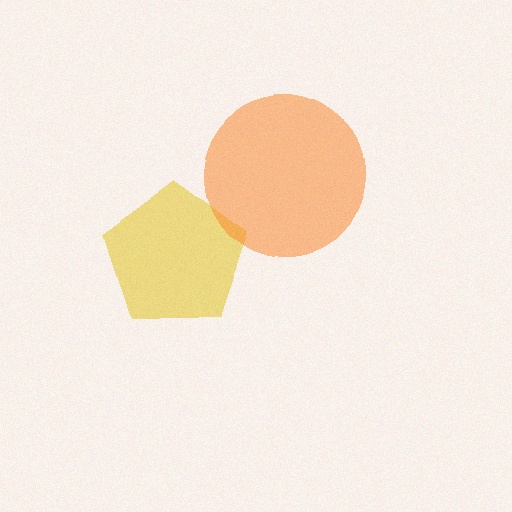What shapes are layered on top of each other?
The layered shapes are: a yellow pentagon, an orange circle.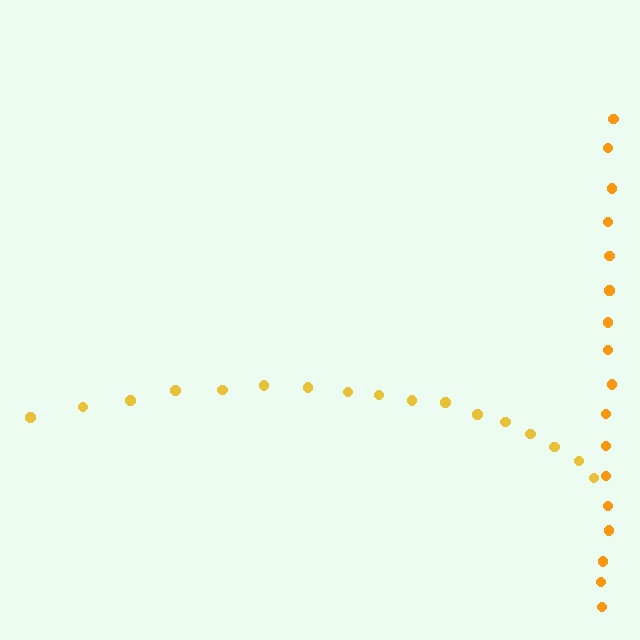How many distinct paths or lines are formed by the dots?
There are 2 distinct paths.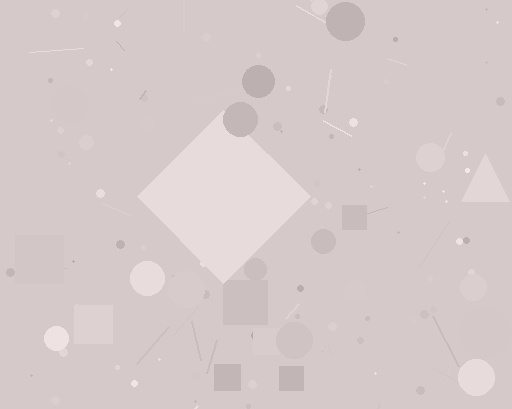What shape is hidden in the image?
A diamond is hidden in the image.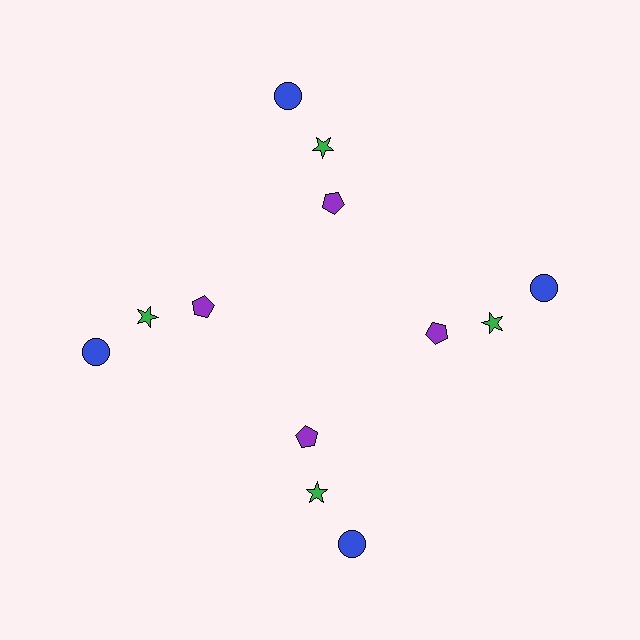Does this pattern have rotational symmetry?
Yes, this pattern has 4-fold rotational symmetry. It looks the same after rotating 90 degrees around the center.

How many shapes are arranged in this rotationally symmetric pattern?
There are 12 shapes, arranged in 4 groups of 3.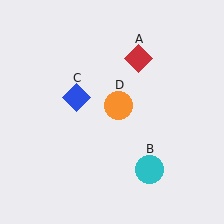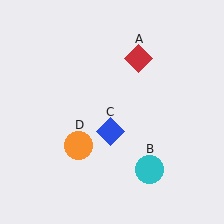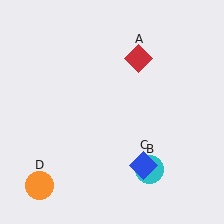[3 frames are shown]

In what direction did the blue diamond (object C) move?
The blue diamond (object C) moved down and to the right.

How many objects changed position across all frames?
2 objects changed position: blue diamond (object C), orange circle (object D).